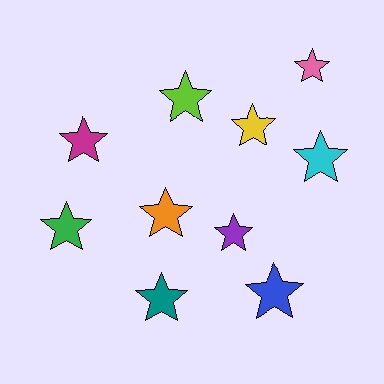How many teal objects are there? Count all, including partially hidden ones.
There is 1 teal object.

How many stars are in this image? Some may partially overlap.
There are 10 stars.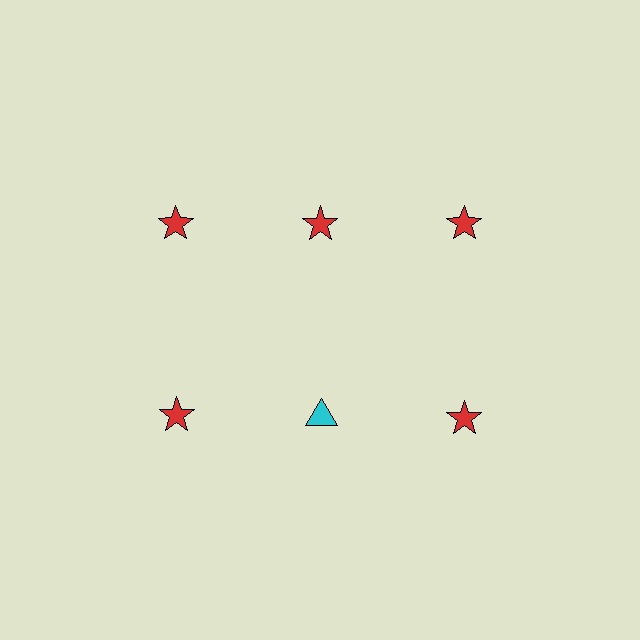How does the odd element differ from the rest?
It differs in both color (cyan instead of red) and shape (triangle instead of star).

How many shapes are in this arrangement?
There are 6 shapes arranged in a grid pattern.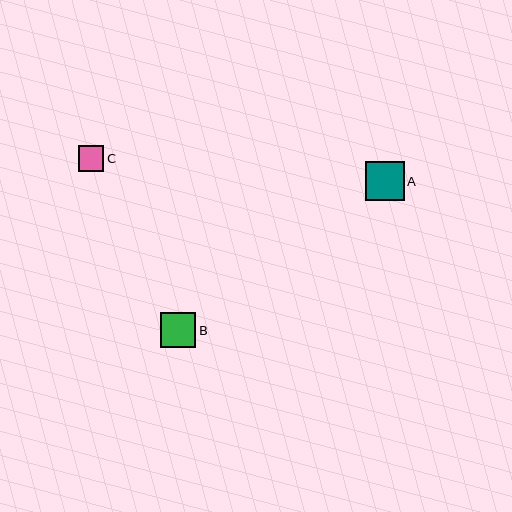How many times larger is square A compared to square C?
Square A is approximately 1.5 times the size of square C.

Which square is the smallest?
Square C is the smallest with a size of approximately 26 pixels.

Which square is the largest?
Square A is the largest with a size of approximately 38 pixels.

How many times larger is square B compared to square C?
Square B is approximately 1.4 times the size of square C.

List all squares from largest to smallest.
From largest to smallest: A, B, C.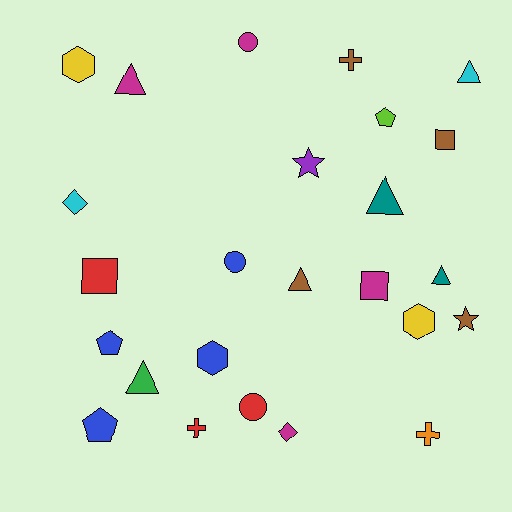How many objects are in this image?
There are 25 objects.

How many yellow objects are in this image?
There are 2 yellow objects.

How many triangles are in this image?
There are 6 triangles.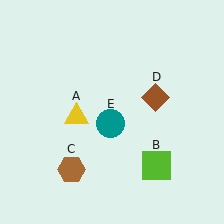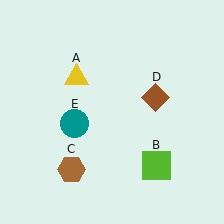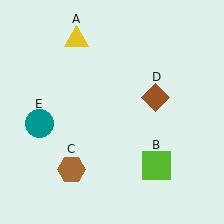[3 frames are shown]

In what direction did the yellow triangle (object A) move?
The yellow triangle (object A) moved up.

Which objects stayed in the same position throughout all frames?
Lime square (object B) and brown hexagon (object C) and brown diamond (object D) remained stationary.